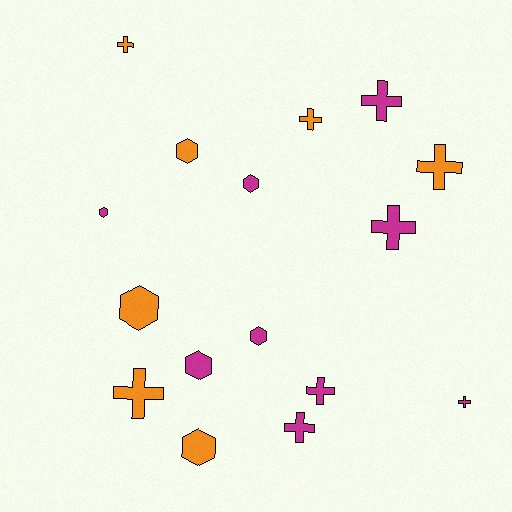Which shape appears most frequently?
Cross, with 9 objects.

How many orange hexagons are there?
There are 3 orange hexagons.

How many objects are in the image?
There are 16 objects.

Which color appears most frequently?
Magenta, with 9 objects.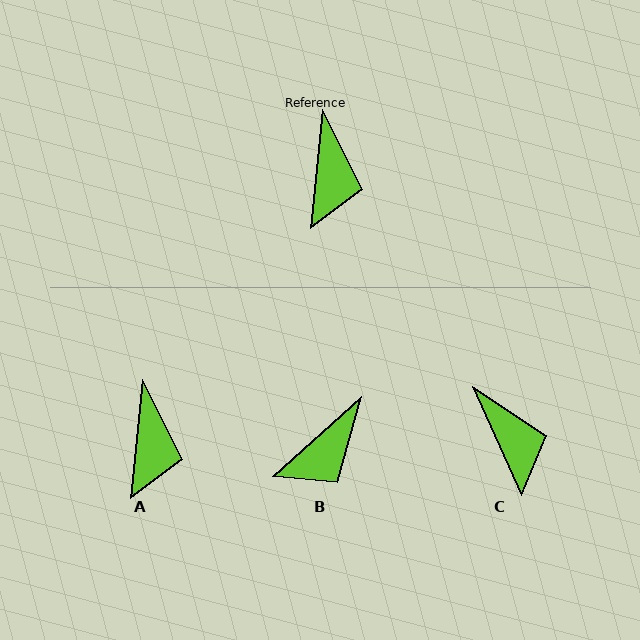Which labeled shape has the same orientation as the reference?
A.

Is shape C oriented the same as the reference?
No, it is off by about 30 degrees.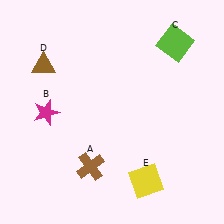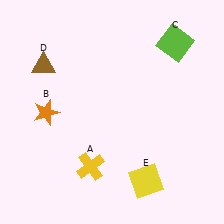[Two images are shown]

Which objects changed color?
A changed from brown to yellow. B changed from magenta to orange.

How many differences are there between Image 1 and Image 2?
There are 2 differences between the two images.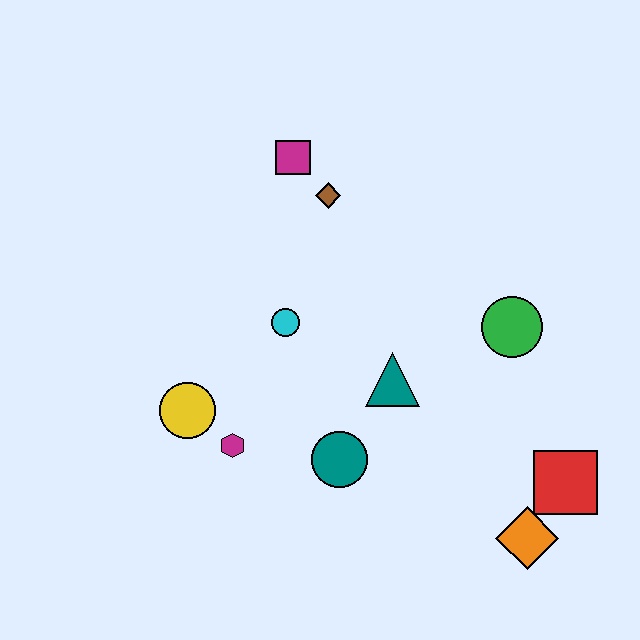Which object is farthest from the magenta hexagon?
The red square is farthest from the magenta hexagon.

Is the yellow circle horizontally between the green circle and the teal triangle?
No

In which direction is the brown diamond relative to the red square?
The brown diamond is above the red square.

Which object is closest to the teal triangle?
The teal circle is closest to the teal triangle.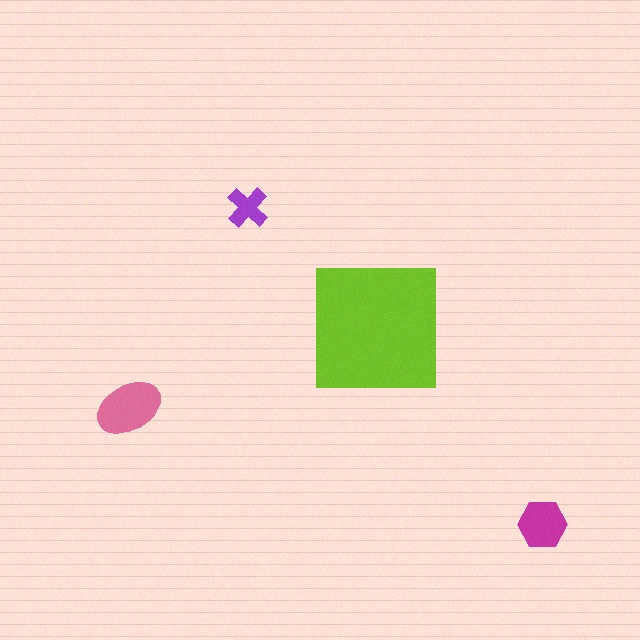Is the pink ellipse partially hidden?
No, the pink ellipse is fully visible.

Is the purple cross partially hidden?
No, the purple cross is fully visible.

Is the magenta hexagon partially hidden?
No, the magenta hexagon is fully visible.